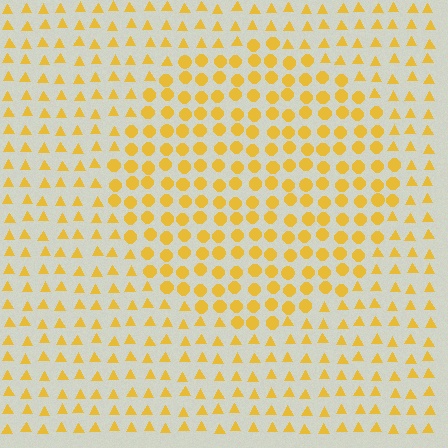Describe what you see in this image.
The image is filled with small yellow elements arranged in a uniform grid. A circle-shaped region contains circles, while the surrounding area contains triangles. The boundary is defined purely by the change in element shape.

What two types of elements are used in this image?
The image uses circles inside the circle region and triangles outside it.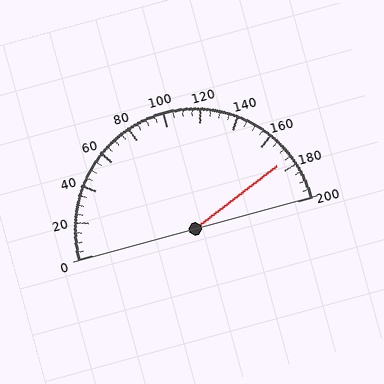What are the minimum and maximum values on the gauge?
The gauge ranges from 0 to 200.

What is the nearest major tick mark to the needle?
The nearest major tick mark is 180.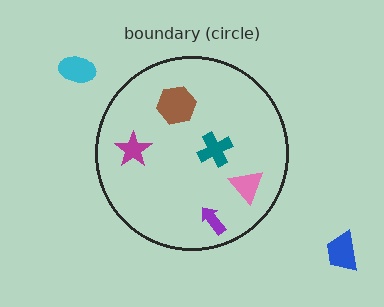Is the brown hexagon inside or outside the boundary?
Inside.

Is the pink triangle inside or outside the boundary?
Inside.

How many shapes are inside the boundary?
5 inside, 2 outside.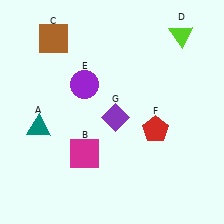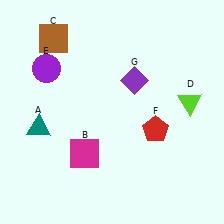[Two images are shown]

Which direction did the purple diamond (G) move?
The purple diamond (G) moved up.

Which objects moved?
The objects that moved are: the lime triangle (D), the purple circle (E), the purple diamond (G).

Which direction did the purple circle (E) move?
The purple circle (E) moved left.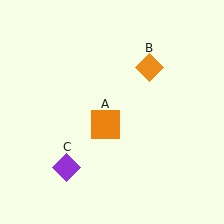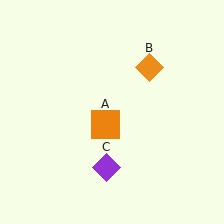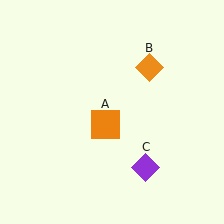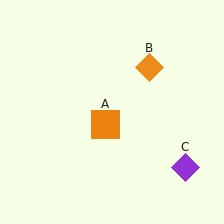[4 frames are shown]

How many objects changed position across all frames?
1 object changed position: purple diamond (object C).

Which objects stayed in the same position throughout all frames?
Orange square (object A) and orange diamond (object B) remained stationary.